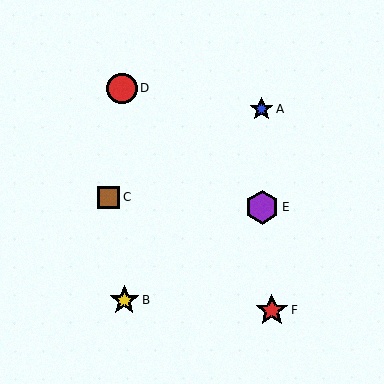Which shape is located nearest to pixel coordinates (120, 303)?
The yellow star (labeled B) at (125, 301) is nearest to that location.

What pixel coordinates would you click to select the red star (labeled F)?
Click at (272, 310) to select the red star F.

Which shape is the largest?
The purple hexagon (labeled E) is the largest.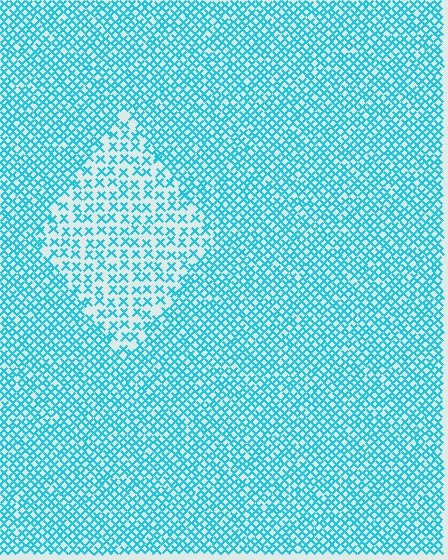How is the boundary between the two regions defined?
The boundary is defined by a change in element density (approximately 1.9x ratio). All elements are the same color, size, and shape.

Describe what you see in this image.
The image contains small cyan elements arranged at two different densities. A diamond-shaped region is visible where the elements are less densely packed than the surrounding area.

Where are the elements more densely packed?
The elements are more densely packed outside the diamond boundary.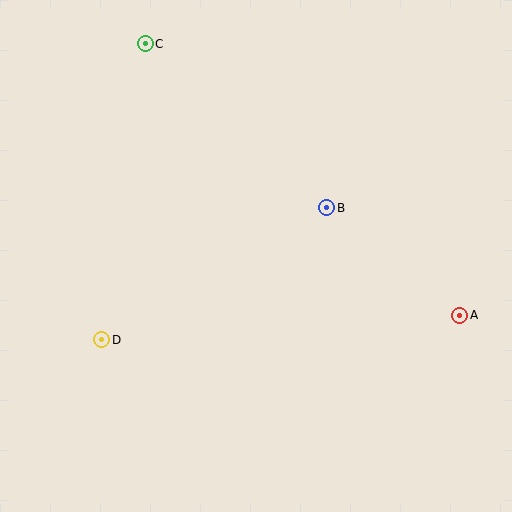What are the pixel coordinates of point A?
Point A is at (460, 315).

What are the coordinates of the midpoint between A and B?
The midpoint between A and B is at (393, 261).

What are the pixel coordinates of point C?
Point C is at (145, 44).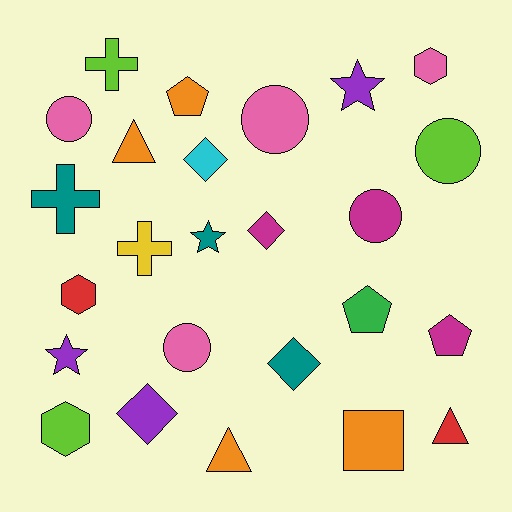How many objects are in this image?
There are 25 objects.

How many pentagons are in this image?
There are 3 pentagons.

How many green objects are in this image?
There is 1 green object.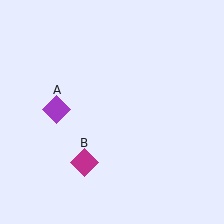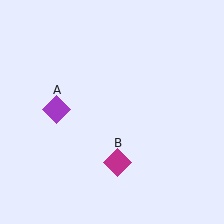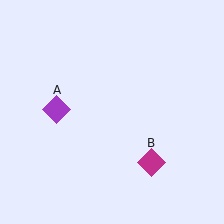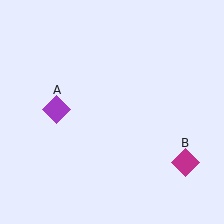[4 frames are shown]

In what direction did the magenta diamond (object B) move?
The magenta diamond (object B) moved right.